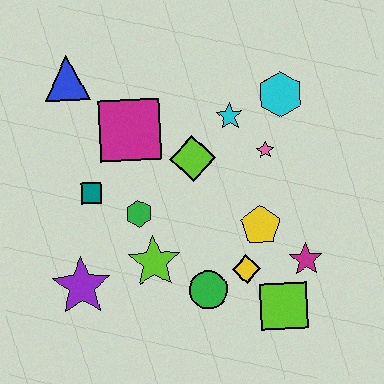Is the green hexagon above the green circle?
Yes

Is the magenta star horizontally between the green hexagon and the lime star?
No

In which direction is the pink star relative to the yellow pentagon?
The pink star is above the yellow pentagon.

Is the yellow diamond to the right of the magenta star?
No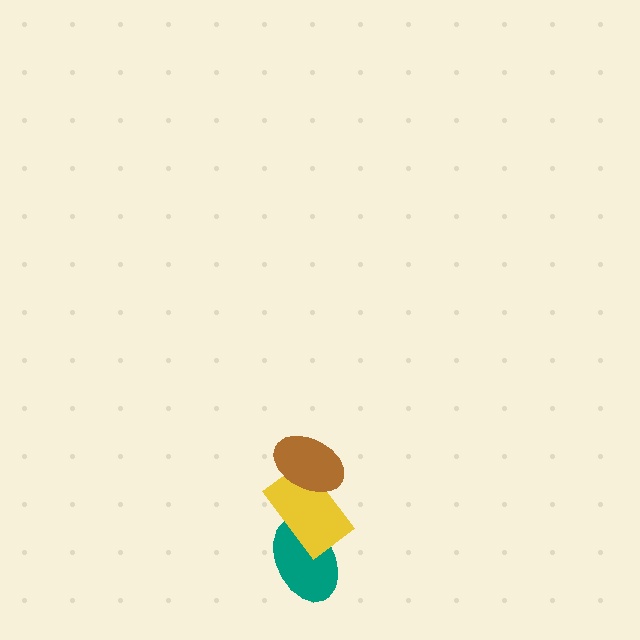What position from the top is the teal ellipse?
The teal ellipse is 3rd from the top.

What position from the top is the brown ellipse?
The brown ellipse is 1st from the top.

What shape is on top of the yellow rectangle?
The brown ellipse is on top of the yellow rectangle.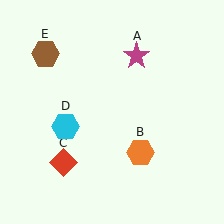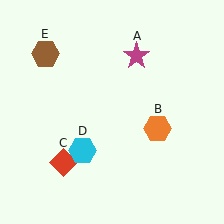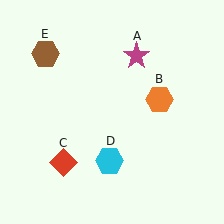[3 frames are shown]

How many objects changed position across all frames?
2 objects changed position: orange hexagon (object B), cyan hexagon (object D).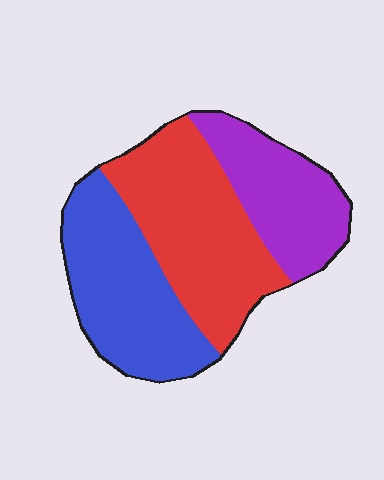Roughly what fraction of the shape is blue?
Blue takes up about one third (1/3) of the shape.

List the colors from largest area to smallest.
From largest to smallest: red, blue, purple.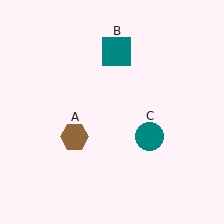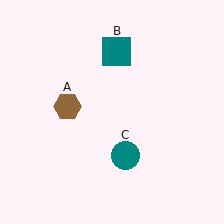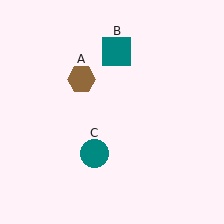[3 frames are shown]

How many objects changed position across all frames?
2 objects changed position: brown hexagon (object A), teal circle (object C).